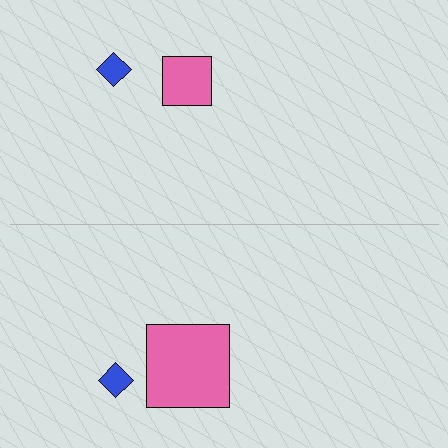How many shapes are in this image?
There are 4 shapes in this image.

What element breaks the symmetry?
The pink square on the bottom side has a different size than its mirror counterpart.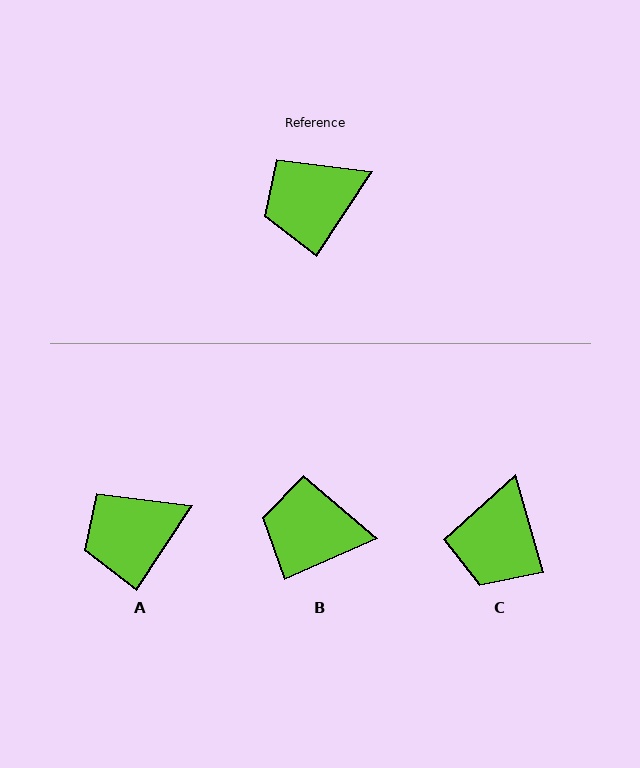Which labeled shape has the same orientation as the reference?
A.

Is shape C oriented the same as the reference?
No, it is off by about 50 degrees.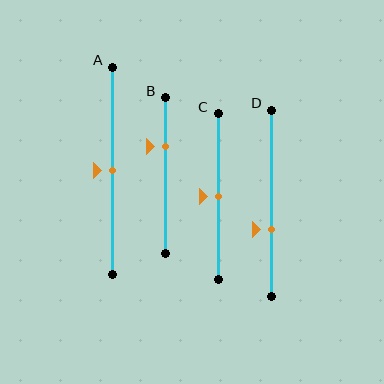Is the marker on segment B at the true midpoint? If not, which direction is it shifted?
No, the marker on segment B is shifted upward by about 19% of the segment length.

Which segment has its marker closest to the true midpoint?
Segment A has its marker closest to the true midpoint.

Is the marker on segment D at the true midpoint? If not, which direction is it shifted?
No, the marker on segment D is shifted downward by about 14% of the segment length.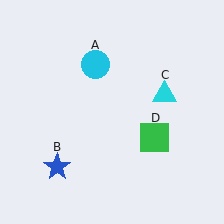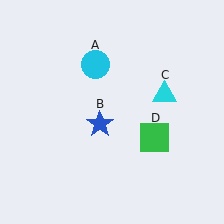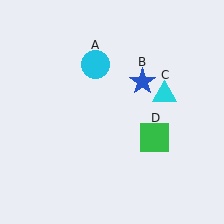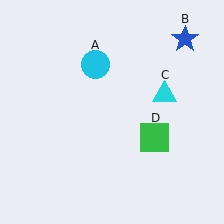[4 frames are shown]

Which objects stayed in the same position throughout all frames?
Cyan circle (object A) and cyan triangle (object C) and green square (object D) remained stationary.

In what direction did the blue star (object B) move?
The blue star (object B) moved up and to the right.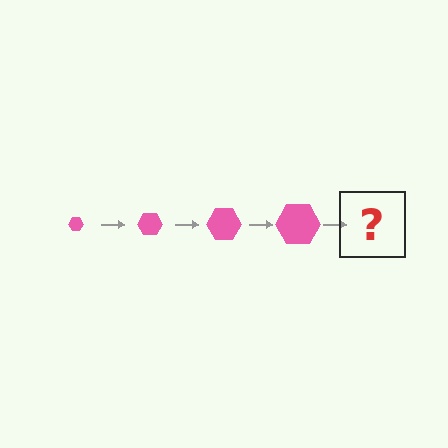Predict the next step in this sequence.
The next step is a pink hexagon, larger than the previous one.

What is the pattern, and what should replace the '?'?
The pattern is that the hexagon gets progressively larger each step. The '?' should be a pink hexagon, larger than the previous one.